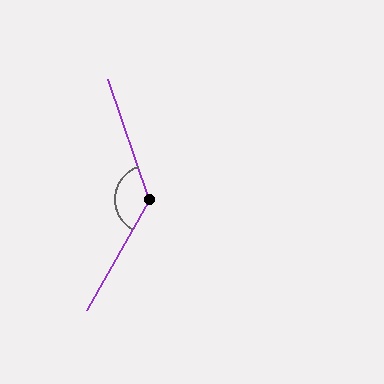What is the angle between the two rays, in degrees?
Approximately 132 degrees.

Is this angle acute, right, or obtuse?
It is obtuse.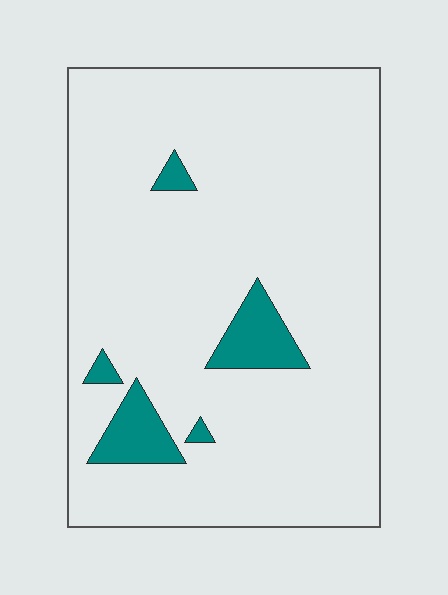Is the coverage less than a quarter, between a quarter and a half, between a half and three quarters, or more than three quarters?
Less than a quarter.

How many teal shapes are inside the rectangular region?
5.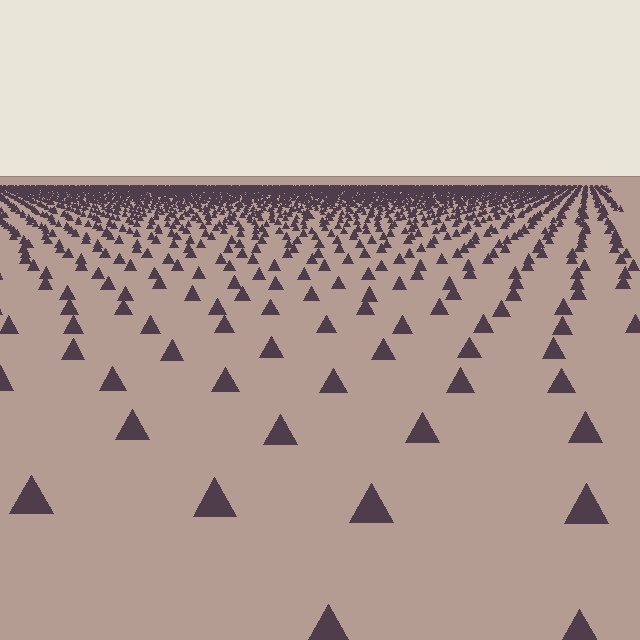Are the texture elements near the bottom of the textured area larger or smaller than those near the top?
Larger. Near the bottom, elements are closer to the viewer and appear at a bigger on-screen size.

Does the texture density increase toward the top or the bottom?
Density increases toward the top.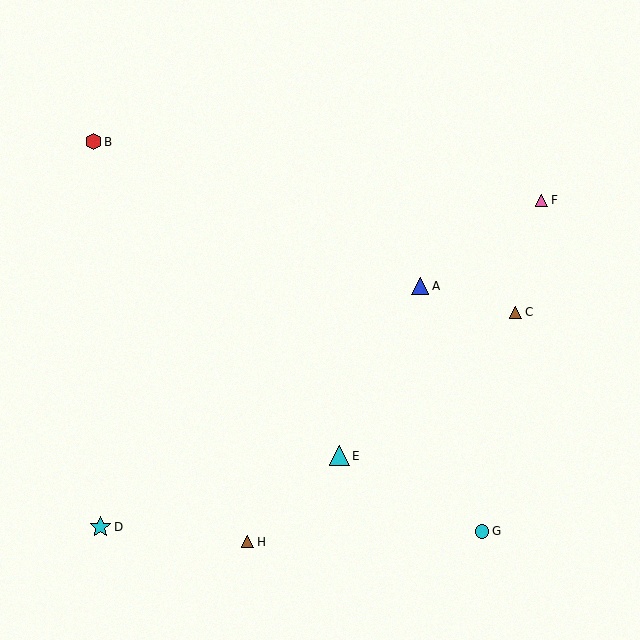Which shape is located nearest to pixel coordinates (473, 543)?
The cyan circle (labeled G) at (482, 531) is nearest to that location.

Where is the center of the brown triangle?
The center of the brown triangle is at (516, 312).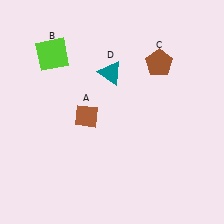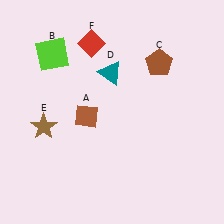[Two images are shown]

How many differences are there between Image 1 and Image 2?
There are 2 differences between the two images.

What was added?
A brown star (E), a red diamond (F) were added in Image 2.